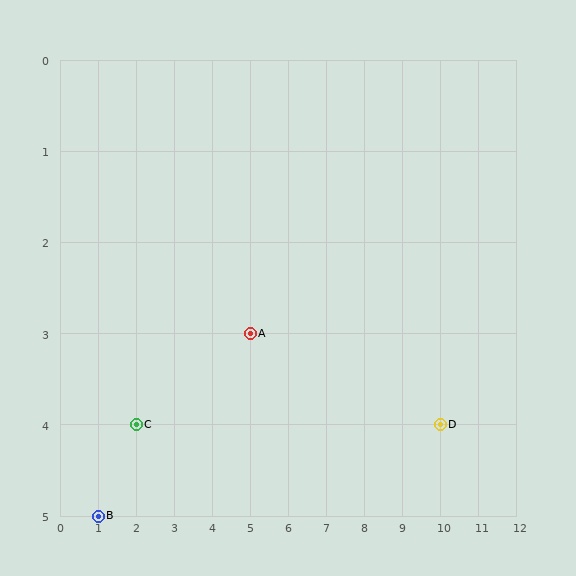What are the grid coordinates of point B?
Point B is at grid coordinates (1, 5).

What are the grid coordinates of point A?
Point A is at grid coordinates (5, 3).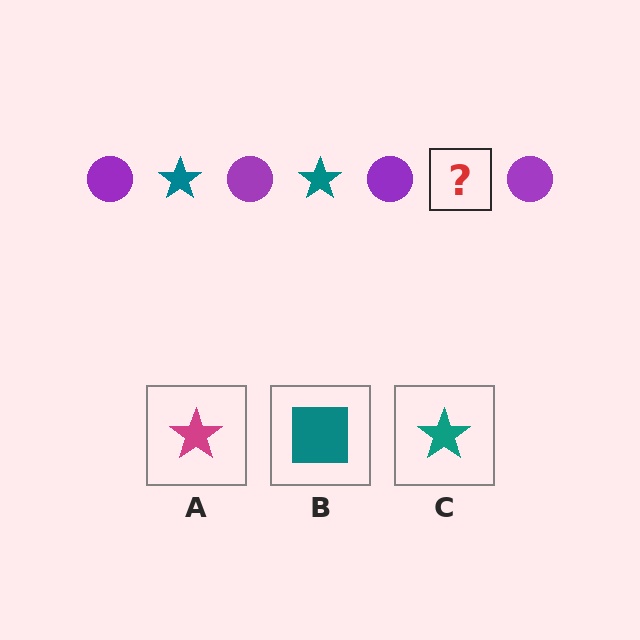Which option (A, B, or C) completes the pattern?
C.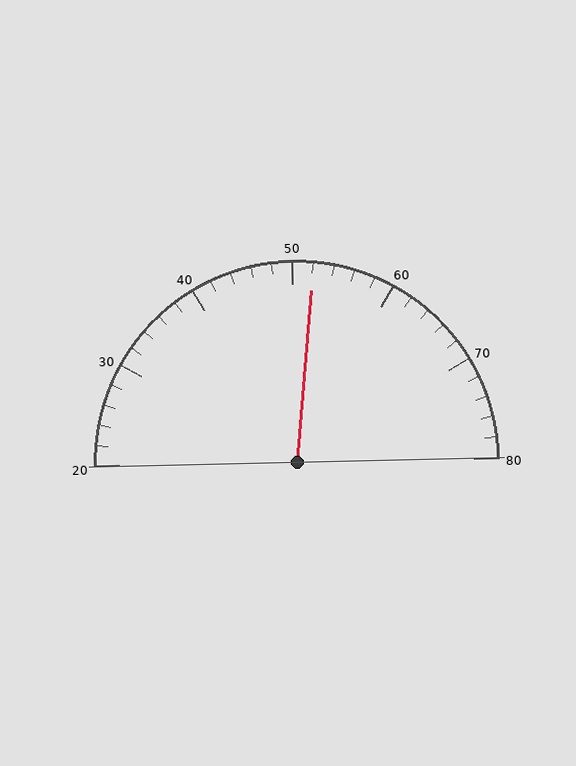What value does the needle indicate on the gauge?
The needle indicates approximately 52.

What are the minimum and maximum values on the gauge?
The gauge ranges from 20 to 80.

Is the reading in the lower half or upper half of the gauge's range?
The reading is in the upper half of the range (20 to 80).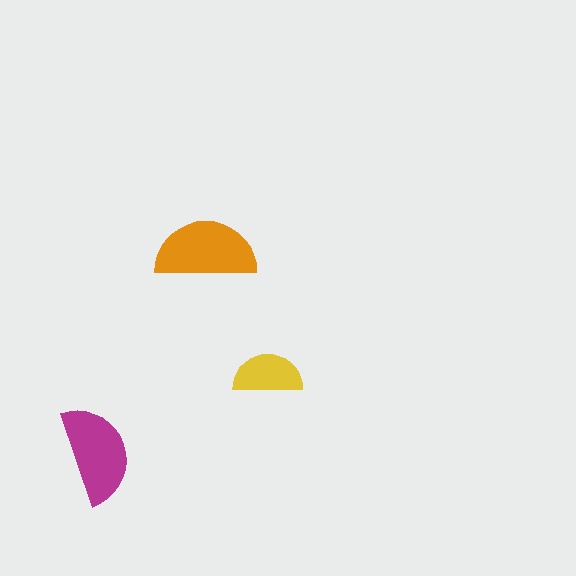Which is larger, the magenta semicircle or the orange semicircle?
The orange one.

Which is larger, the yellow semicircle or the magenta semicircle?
The magenta one.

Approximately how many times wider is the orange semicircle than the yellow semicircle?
About 1.5 times wider.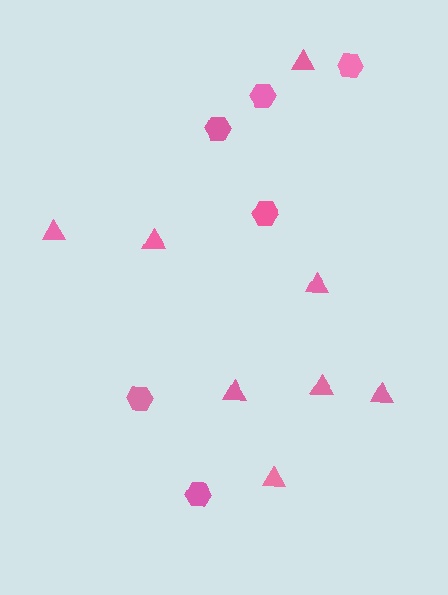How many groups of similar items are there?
There are 2 groups: one group of triangles (8) and one group of hexagons (6).